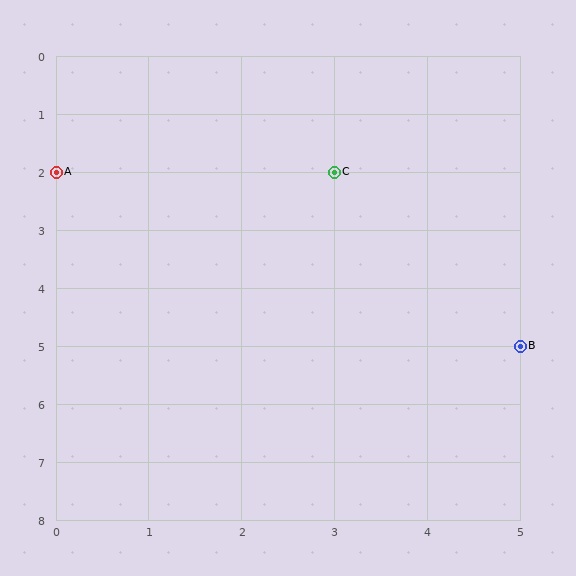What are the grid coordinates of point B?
Point B is at grid coordinates (5, 5).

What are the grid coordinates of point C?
Point C is at grid coordinates (3, 2).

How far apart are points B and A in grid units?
Points B and A are 5 columns and 3 rows apart (about 5.8 grid units diagonally).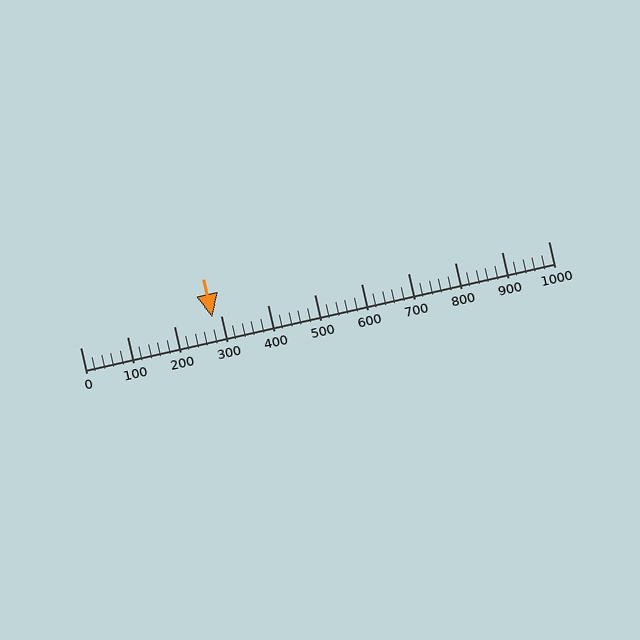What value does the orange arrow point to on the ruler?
The orange arrow points to approximately 281.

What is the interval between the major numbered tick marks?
The major tick marks are spaced 100 units apart.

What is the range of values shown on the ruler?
The ruler shows values from 0 to 1000.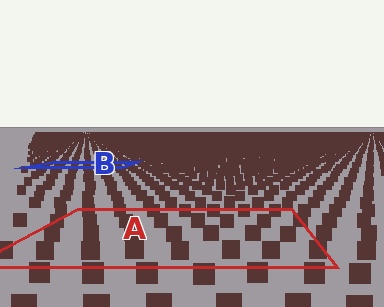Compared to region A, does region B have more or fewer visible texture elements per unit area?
Region B has more texture elements per unit area — they are packed more densely because it is farther away.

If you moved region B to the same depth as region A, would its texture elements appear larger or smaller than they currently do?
They would appear larger. At a closer depth, the same texture elements are projected at a bigger on-screen size.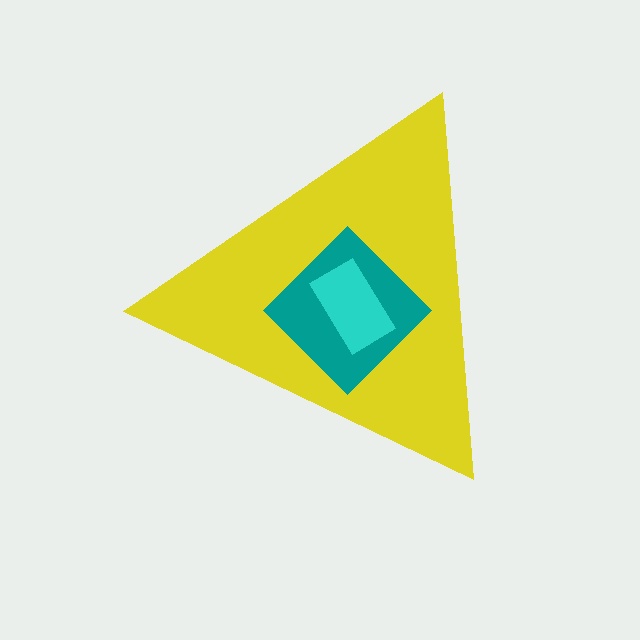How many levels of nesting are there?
3.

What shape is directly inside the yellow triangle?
The teal diamond.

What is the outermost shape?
The yellow triangle.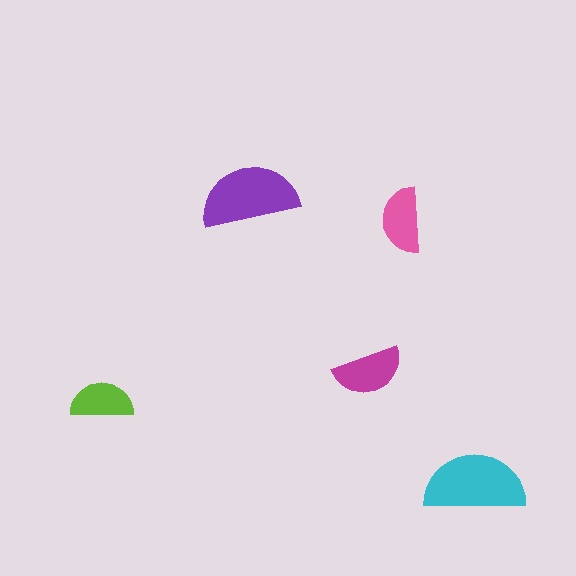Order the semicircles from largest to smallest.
the cyan one, the purple one, the magenta one, the pink one, the lime one.